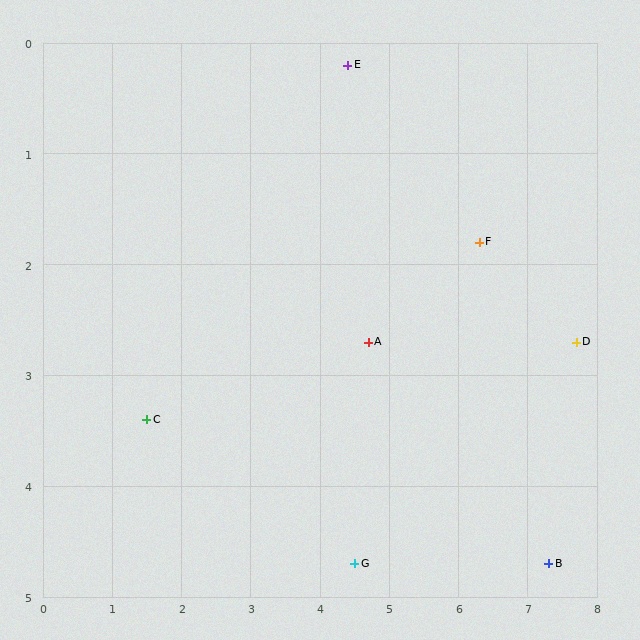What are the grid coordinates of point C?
Point C is at approximately (1.5, 3.4).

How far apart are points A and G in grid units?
Points A and G are about 2.0 grid units apart.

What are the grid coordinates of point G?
Point G is at approximately (4.5, 4.7).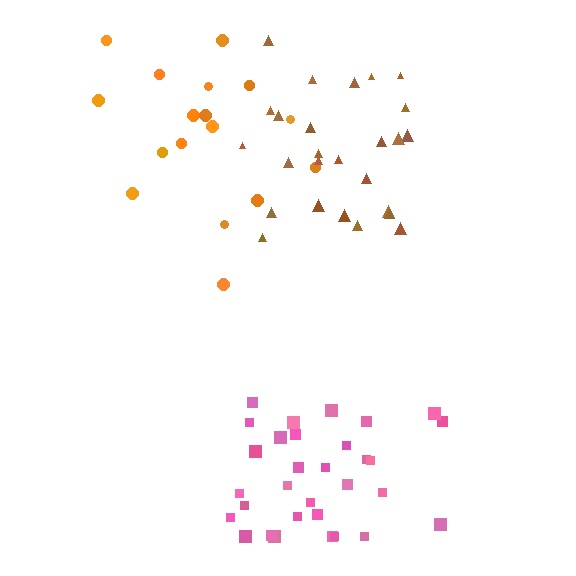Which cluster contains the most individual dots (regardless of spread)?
Pink (31).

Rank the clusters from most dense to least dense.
brown, pink, orange.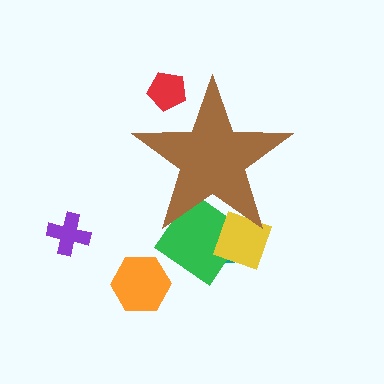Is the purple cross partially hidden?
No, the purple cross is fully visible.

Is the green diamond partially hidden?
Yes, the green diamond is partially hidden behind the brown star.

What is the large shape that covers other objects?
A brown star.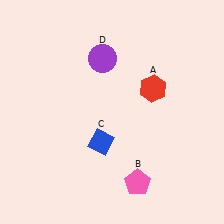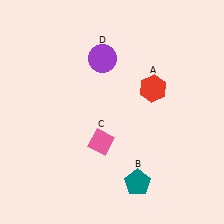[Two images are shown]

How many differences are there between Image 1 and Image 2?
There are 2 differences between the two images.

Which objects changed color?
B changed from pink to teal. C changed from blue to pink.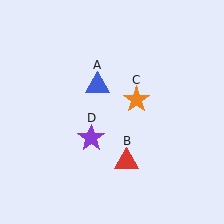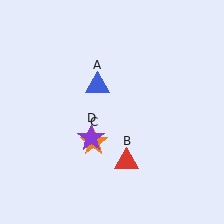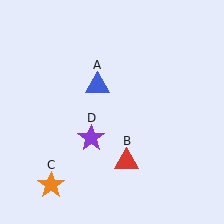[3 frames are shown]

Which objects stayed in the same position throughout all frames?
Blue triangle (object A) and red triangle (object B) and purple star (object D) remained stationary.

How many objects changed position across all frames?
1 object changed position: orange star (object C).